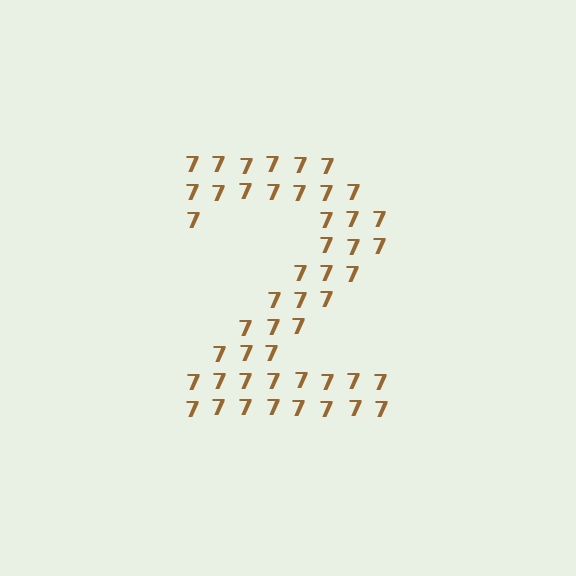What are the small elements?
The small elements are digit 7's.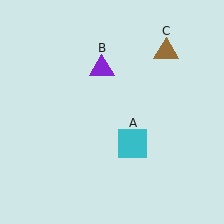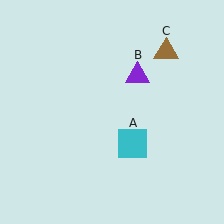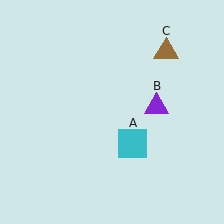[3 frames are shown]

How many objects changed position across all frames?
1 object changed position: purple triangle (object B).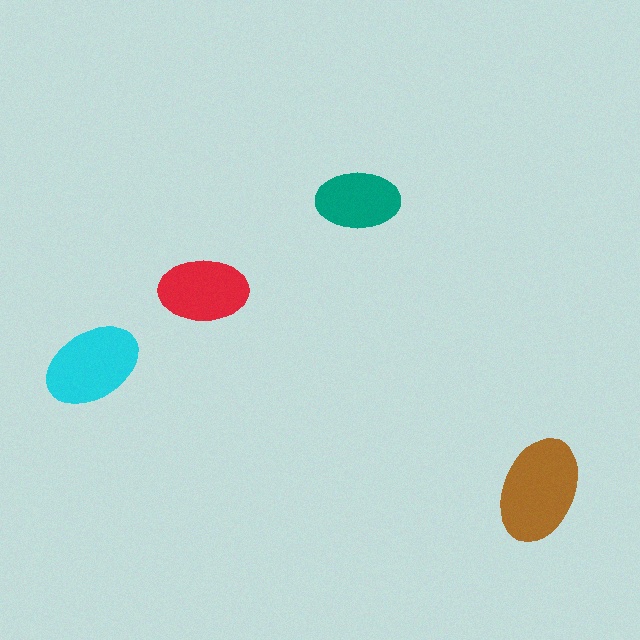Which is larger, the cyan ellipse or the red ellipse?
The cyan one.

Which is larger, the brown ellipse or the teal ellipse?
The brown one.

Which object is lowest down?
The brown ellipse is bottommost.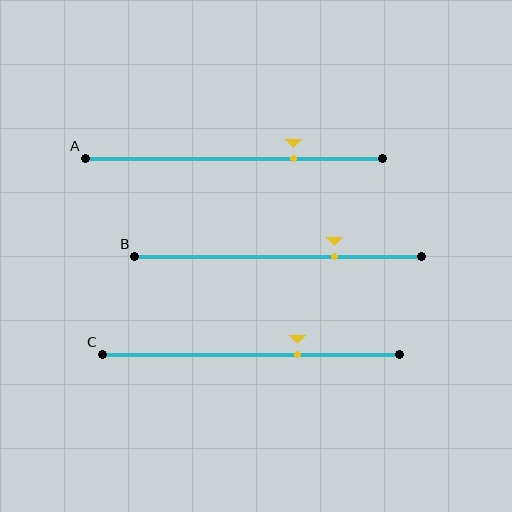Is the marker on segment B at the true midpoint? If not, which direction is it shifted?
No, the marker on segment B is shifted to the right by about 20% of the segment length.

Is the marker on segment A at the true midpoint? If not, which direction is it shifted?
No, the marker on segment A is shifted to the right by about 20% of the segment length.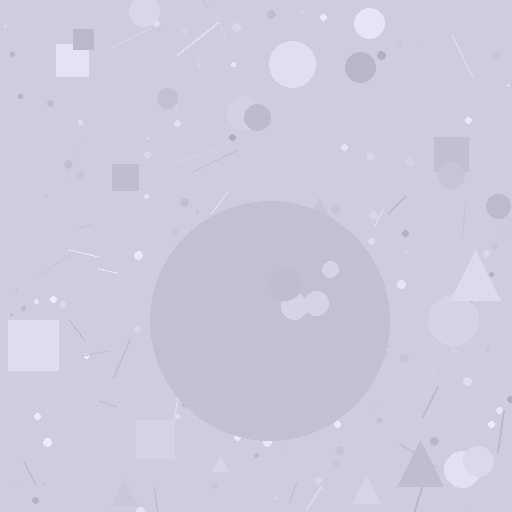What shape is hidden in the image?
A circle is hidden in the image.